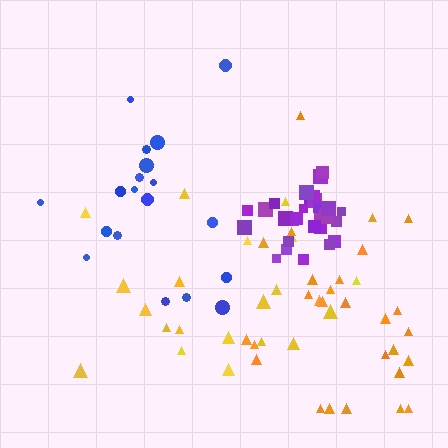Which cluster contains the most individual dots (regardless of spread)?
Purple (30).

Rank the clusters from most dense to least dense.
purple, yellow, orange, blue.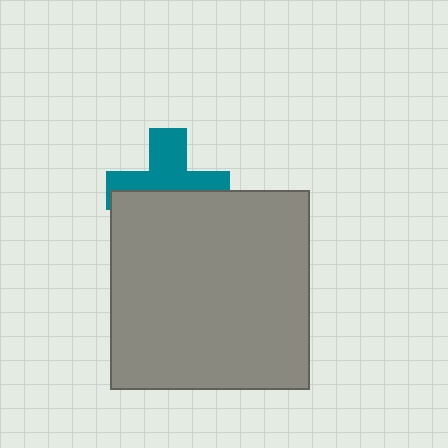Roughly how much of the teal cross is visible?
About half of it is visible (roughly 49%).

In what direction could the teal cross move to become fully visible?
The teal cross could move up. That would shift it out from behind the gray square entirely.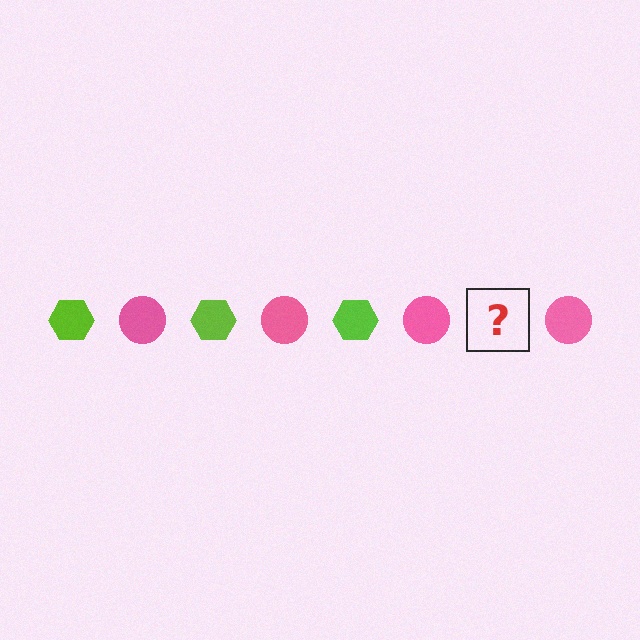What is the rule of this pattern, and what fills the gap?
The rule is that the pattern alternates between lime hexagon and pink circle. The gap should be filled with a lime hexagon.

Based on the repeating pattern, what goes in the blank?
The blank should be a lime hexagon.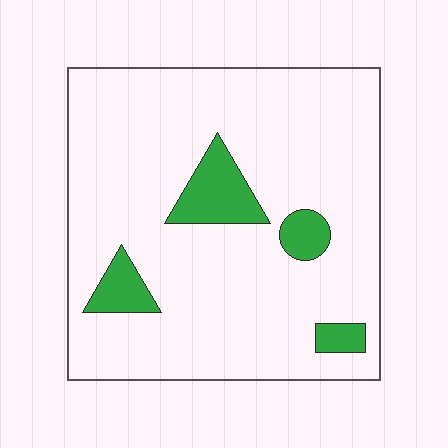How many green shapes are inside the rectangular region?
4.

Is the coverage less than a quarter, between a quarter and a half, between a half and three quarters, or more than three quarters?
Less than a quarter.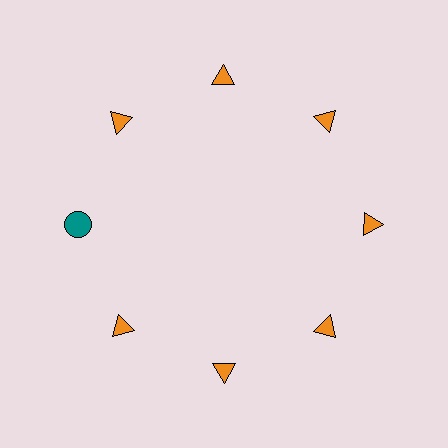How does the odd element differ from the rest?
It differs in both color (teal instead of orange) and shape (circle instead of triangle).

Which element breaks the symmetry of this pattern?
The teal circle at roughly the 9 o'clock position breaks the symmetry. All other shapes are orange triangles.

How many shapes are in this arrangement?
There are 8 shapes arranged in a ring pattern.